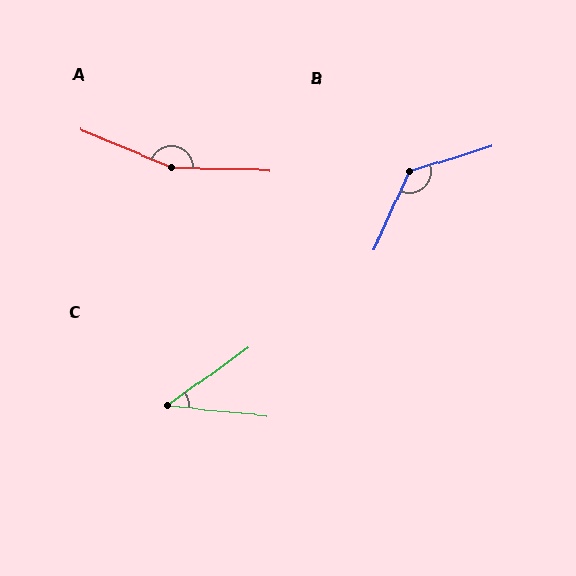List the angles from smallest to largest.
C (42°), B (131°), A (159°).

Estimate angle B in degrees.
Approximately 131 degrees.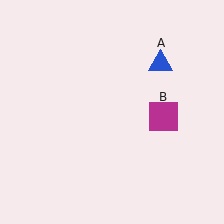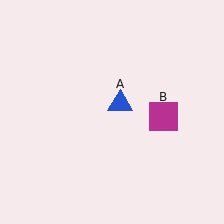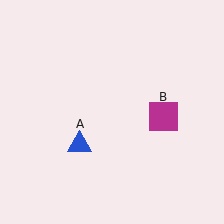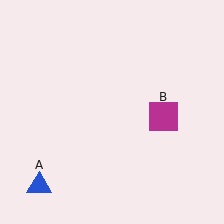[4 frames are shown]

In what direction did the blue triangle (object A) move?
The blue triangle (object A) moved down and to the left.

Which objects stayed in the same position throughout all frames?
Magenta square (object B) remained stationary.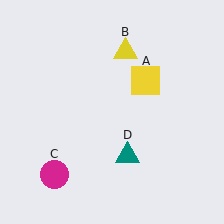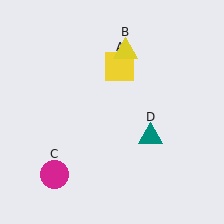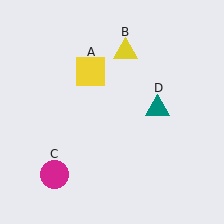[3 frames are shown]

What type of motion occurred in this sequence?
The yellow square (object A), teal triangle (object D) rotated counterclockwise around the center of the scene.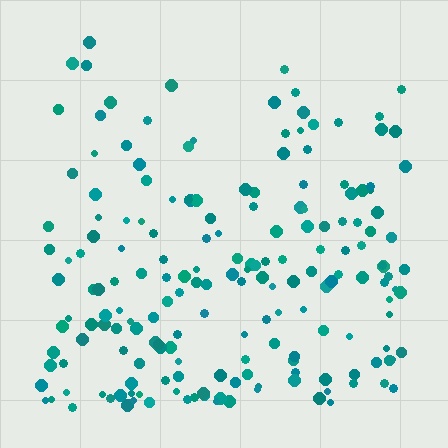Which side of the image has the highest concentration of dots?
The bottom.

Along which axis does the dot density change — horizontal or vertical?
Vertical.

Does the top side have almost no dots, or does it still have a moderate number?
Still a moderate number, just noticeably fewer than the bottom.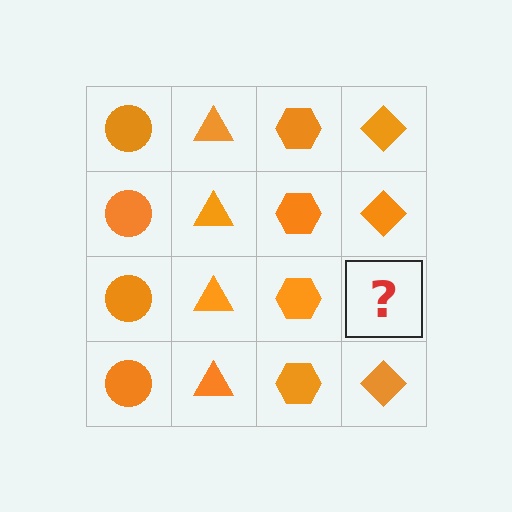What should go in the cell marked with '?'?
The missing cell should contain an orange diamond.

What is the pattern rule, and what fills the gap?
The rule is that each column has a consistent shape. The gap should be filled with an orange diamond.